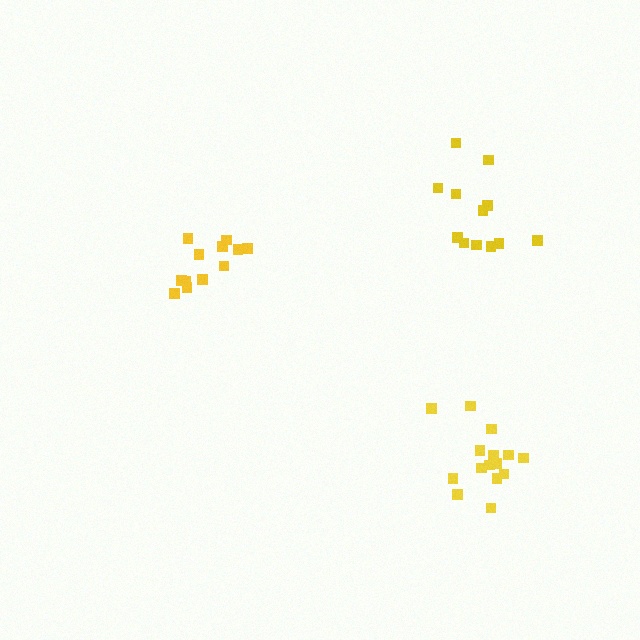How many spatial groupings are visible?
There are 3 spatial groupings.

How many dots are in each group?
Group 1: 12 dots, Group 2: 15 dots, Group 3: 12 dots (39 total).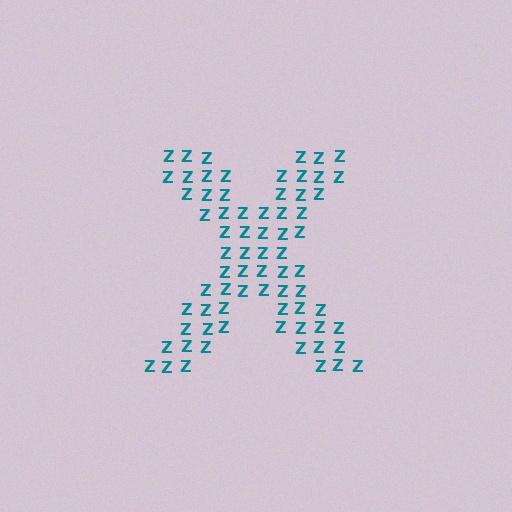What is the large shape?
The large shape is the letter X.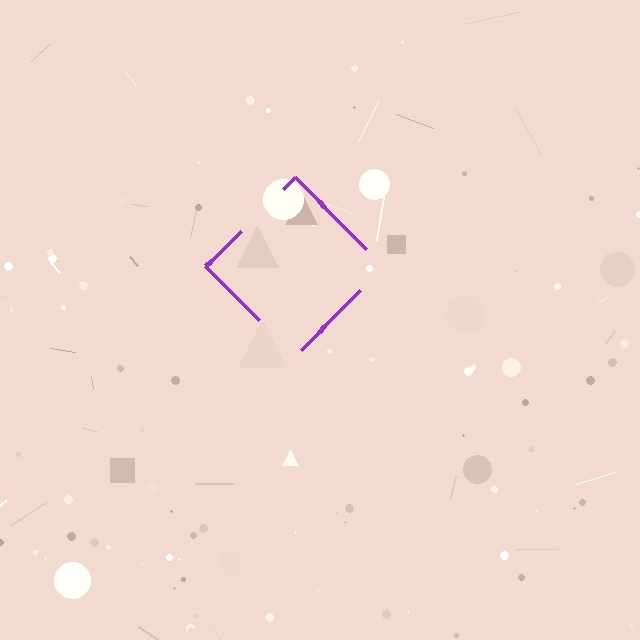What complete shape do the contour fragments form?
The contour fragments form a diamond.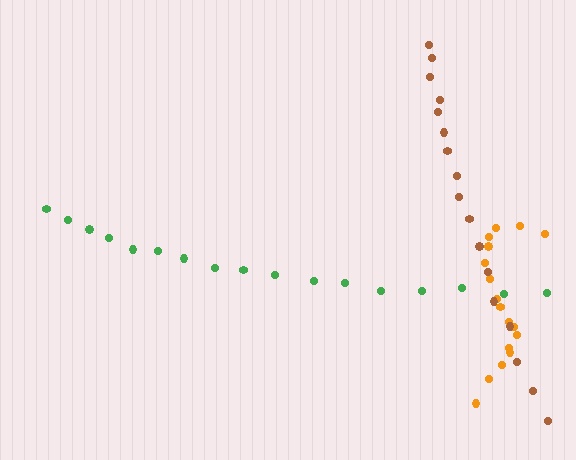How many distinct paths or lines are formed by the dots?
There are 3 distinct paths.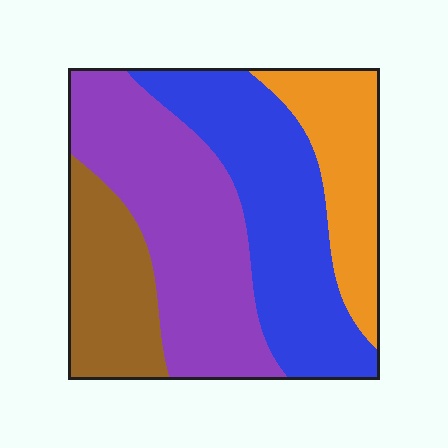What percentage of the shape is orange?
Orange covers roughly 15% of the shape.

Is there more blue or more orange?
Blue.